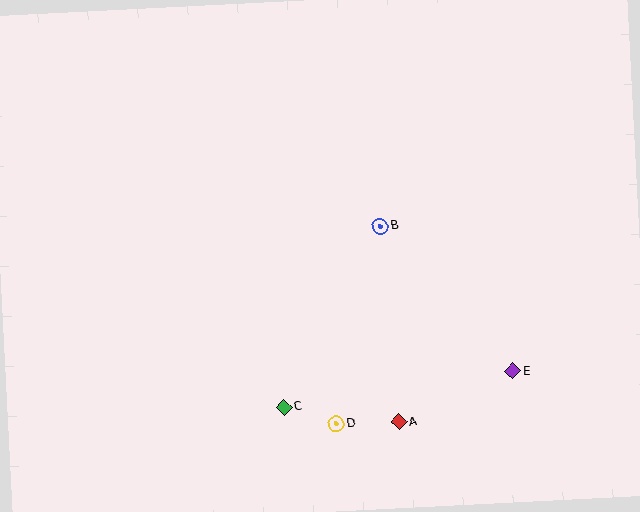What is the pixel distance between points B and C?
The distance between B and C is 205 pixels.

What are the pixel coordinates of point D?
Point D is at (336, 424).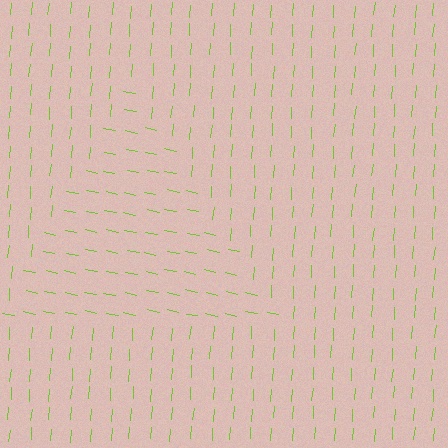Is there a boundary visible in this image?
Yes, there is a texture boundary formed by a change in line orientation.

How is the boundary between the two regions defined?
The boundary is defined purely by a change in line orientation (approximately 82 degrees difference). All lines are the same color and thickness.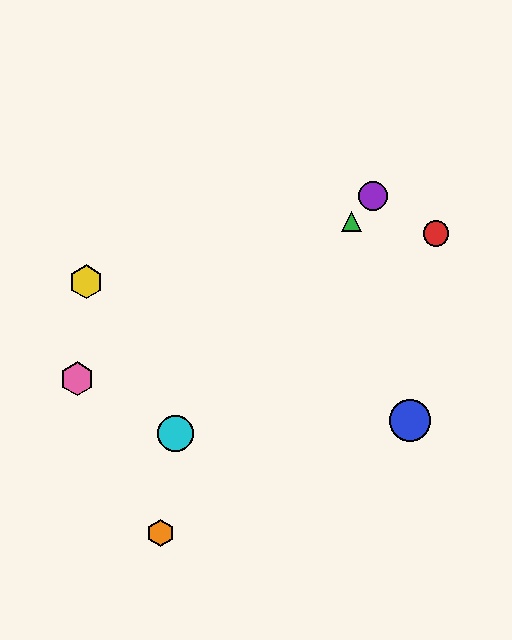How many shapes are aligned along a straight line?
3 shapes (the green triangle, the purple circle, the cyan circle) are aligned along a straight line.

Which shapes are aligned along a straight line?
The green triangle, the purple circle, the cyan circle are aligned along a straight line.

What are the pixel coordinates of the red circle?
The red circle is at (436, 234).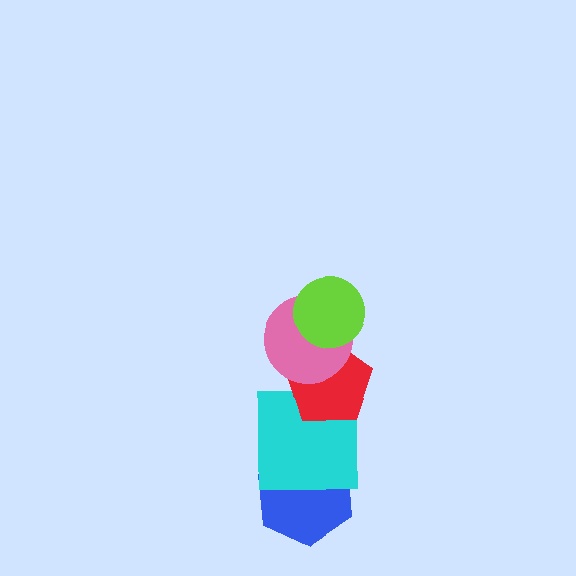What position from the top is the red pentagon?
The red pentagon is 3rd from the top.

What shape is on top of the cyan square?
The red pentagon is on top of the cyan square.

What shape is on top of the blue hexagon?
The cyan square is on top of the blue hexagon.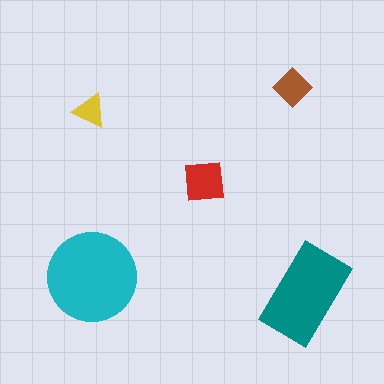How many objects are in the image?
There are 5 objects in the image.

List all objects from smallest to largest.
The yellow triangle, the brown diamond, the red square, the teal rectangle, the cyan circle.